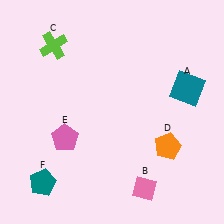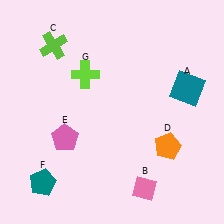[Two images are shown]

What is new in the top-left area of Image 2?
A lime cross (G) was added in the top-left area of Image 2.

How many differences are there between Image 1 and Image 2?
There is 1 difference between the two images.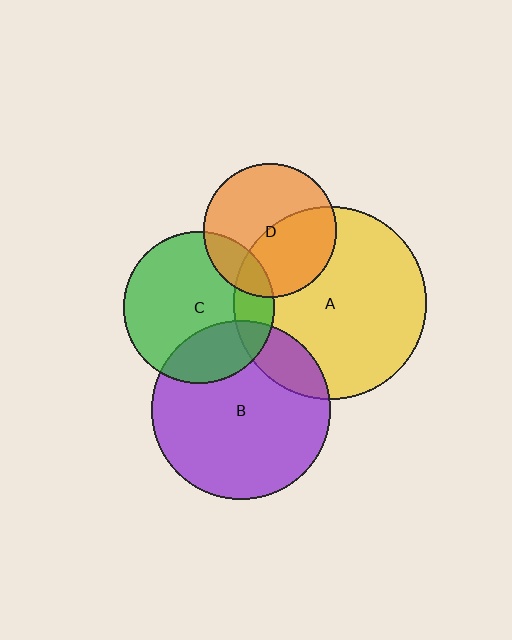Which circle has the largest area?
Circle A (yellow).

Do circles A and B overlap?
Yes.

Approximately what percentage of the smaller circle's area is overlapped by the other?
Approximately 15%.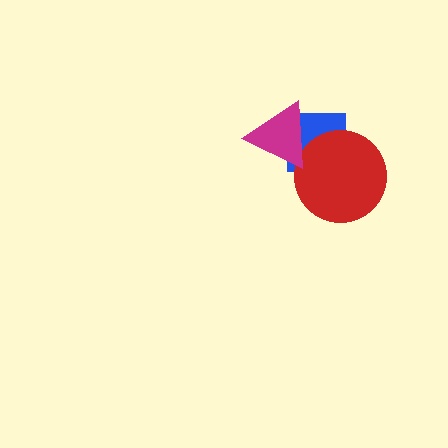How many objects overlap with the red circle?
2 objects overlap with the red circle.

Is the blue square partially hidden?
Yes, it is partially covered by another shape.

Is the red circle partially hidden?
Yes, it is partially covered by another shape.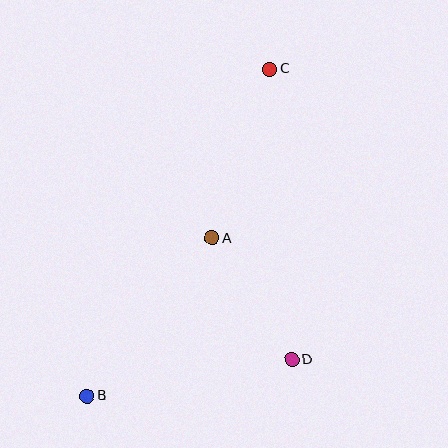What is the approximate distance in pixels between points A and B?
The distance between A and B is approximately 202 pixels.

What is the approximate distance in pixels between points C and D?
The distance between C and D is approximately 291 pixels.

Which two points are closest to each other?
Points A and D are closest to each other.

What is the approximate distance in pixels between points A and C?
The distance between A and C is approximately 178 pixels.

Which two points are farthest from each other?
Points B and C are farthest from each other.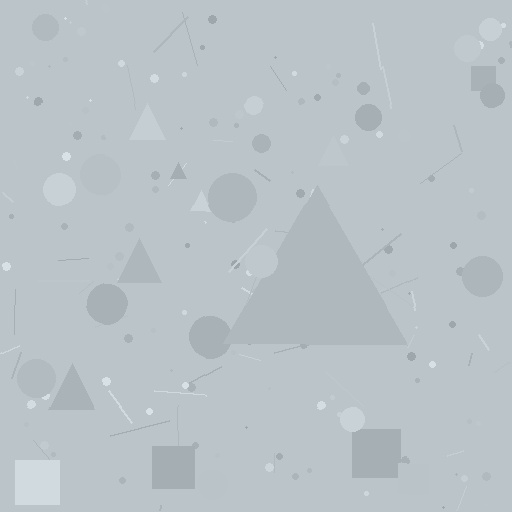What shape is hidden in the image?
A triangle is hidden in the image.